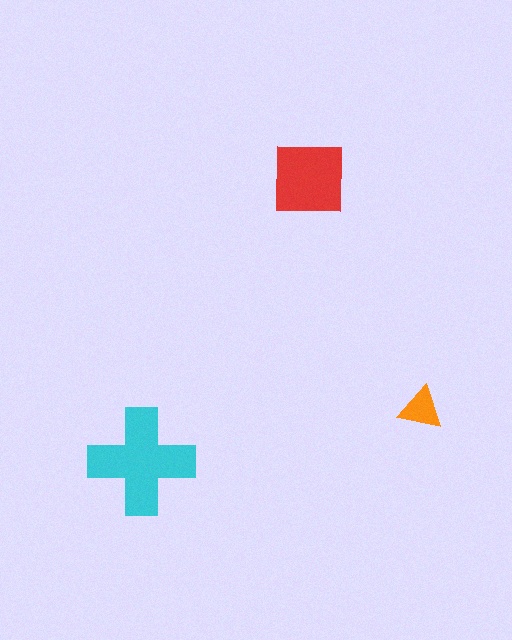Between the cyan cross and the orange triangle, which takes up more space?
The cyan cross.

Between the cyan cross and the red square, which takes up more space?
The cyan cross.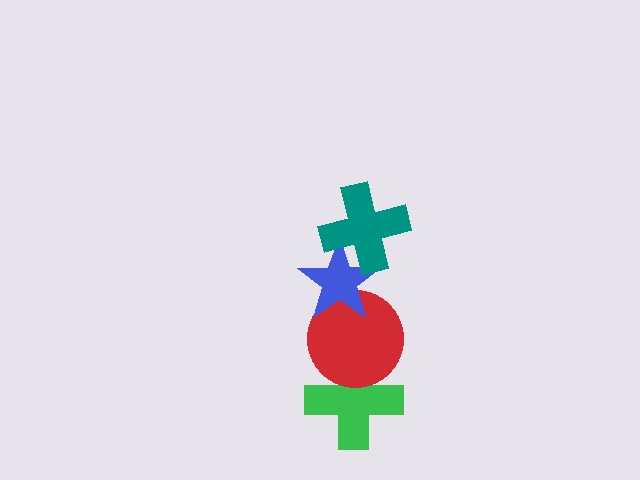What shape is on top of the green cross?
The red circle is on top of the green cross.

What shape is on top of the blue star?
The teal cross is on top of the blue star.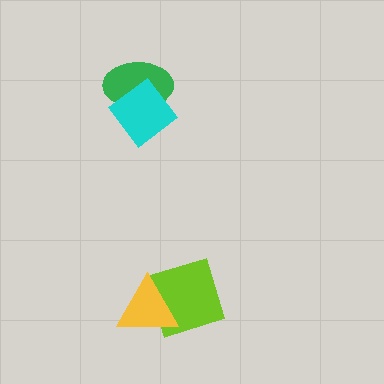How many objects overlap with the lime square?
1 object overlaps with the lime square.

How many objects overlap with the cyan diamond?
1 object overlaps with the cyan diamond.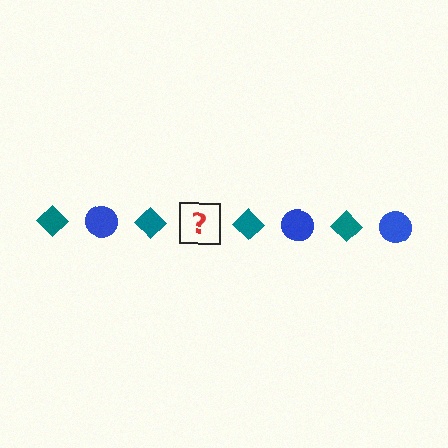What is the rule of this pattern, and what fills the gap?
The rule is that the pattern alternates between teal diamond and blue circle. The gap should be filled with a blue circle.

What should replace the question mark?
The question mark should be replaced with a blue circle.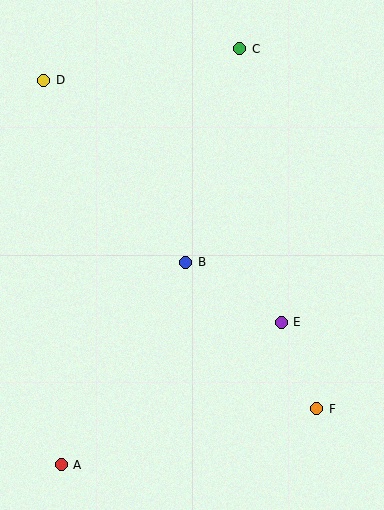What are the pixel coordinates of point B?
Point B is at (186, 262).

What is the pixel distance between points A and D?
The distance between A and D is 385 pixels.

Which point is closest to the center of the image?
Point B at (186, 262) is closest to the center.